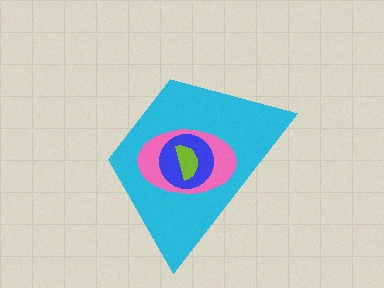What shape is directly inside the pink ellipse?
The blue circle.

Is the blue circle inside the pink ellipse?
Yes.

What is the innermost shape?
The lime semicircle.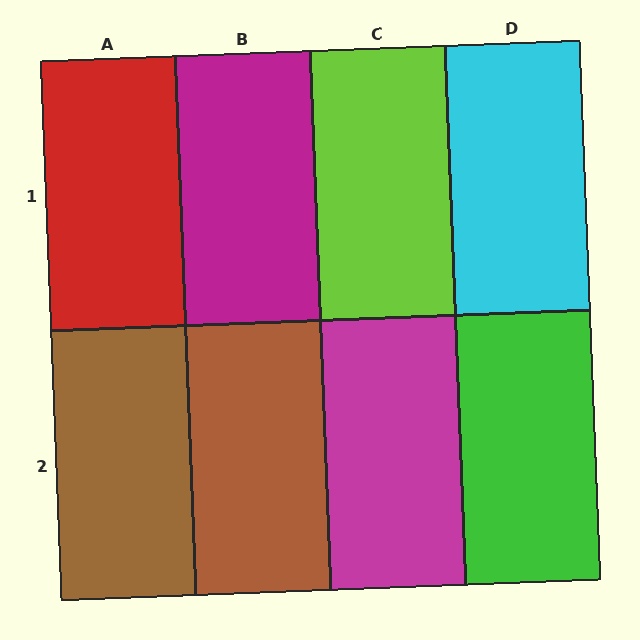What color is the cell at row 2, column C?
Magenta.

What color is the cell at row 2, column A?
Brown.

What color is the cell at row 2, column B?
Brown.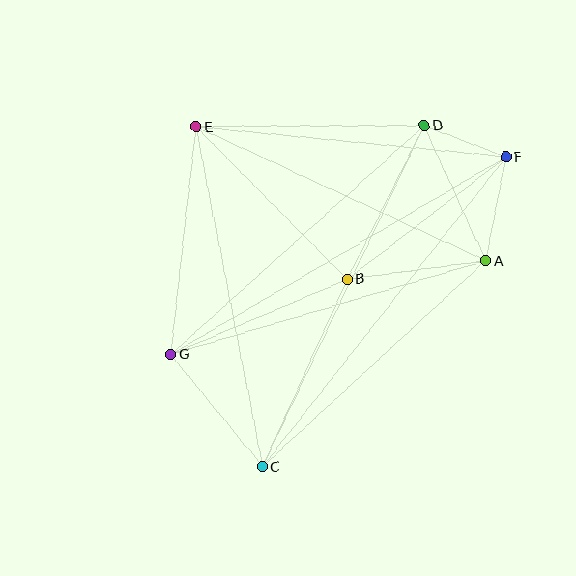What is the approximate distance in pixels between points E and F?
The distance between E and F is approximately 311 pixels.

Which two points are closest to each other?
Points D and F are closest to each other.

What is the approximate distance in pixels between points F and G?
The distance between F and G is approximately 389 pixels.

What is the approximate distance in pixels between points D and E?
The distance between D and E is approximately 228 pixels.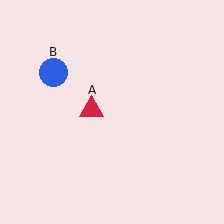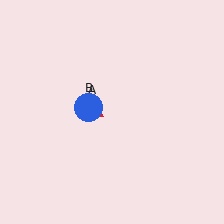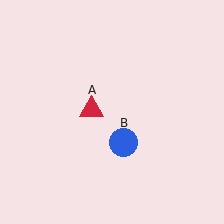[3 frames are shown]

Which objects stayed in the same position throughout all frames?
Red triangle (object A) remained stationary.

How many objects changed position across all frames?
1 object changed position: blue circle (object B).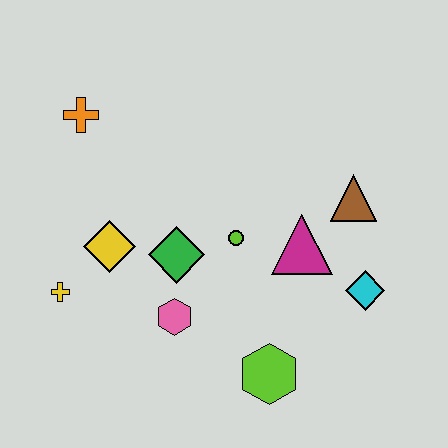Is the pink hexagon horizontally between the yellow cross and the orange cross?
No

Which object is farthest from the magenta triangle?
The orange cross is farthest from the magenta triangle.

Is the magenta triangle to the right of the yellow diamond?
Yes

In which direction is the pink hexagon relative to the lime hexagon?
The pink hexagon is to the left of the lime hexagon.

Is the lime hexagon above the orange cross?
No